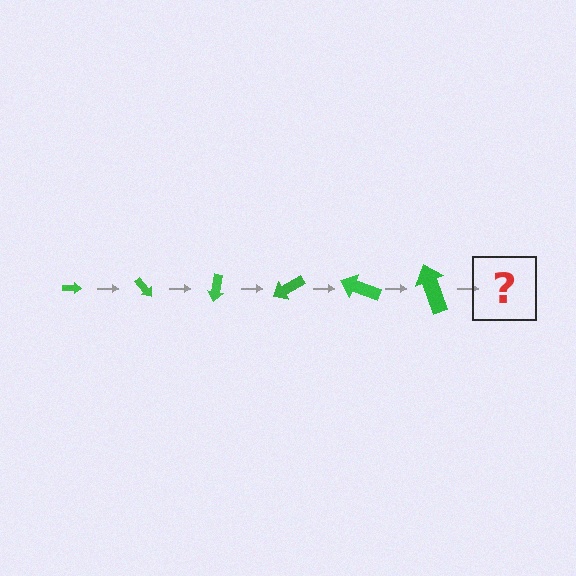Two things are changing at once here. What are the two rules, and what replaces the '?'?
The two rules are that the arrow grows larger each step and it rotates 50 degrees each step. The '?' should be an arrow, larger than the previous one and rotated 300 degrees from the start.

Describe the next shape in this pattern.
It should be an arrow, larger than the previous one and rotated 300 degrees from the start.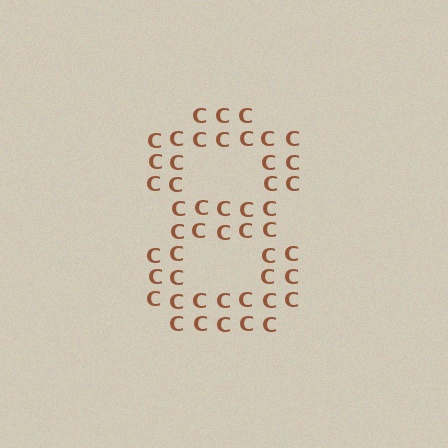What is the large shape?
The large shape is the digit 8.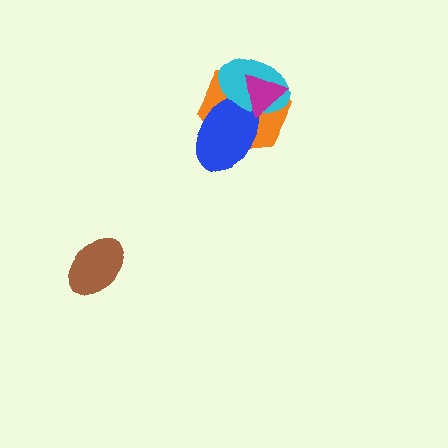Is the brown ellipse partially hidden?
No, no other shape covers it.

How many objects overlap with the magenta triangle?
3 objects overlap with the magenta triangle.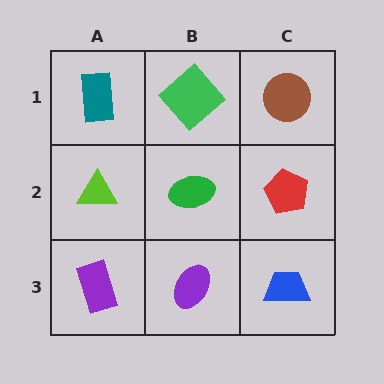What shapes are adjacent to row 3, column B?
A green ellipse (row 2, column B), a purple rectangle (row 3, column A), a blue trapezoid (row 3, column C).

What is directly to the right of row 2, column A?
A green ellipse.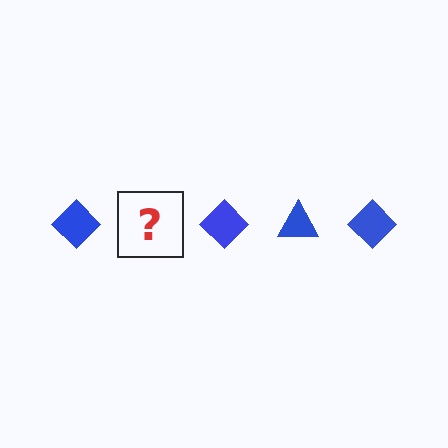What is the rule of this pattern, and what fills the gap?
The rule is that the pattern cycles through diamond, triangle shapes in blue. The gap should be filled with a blue triangle.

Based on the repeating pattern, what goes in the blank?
The blank should be a blue triangle.